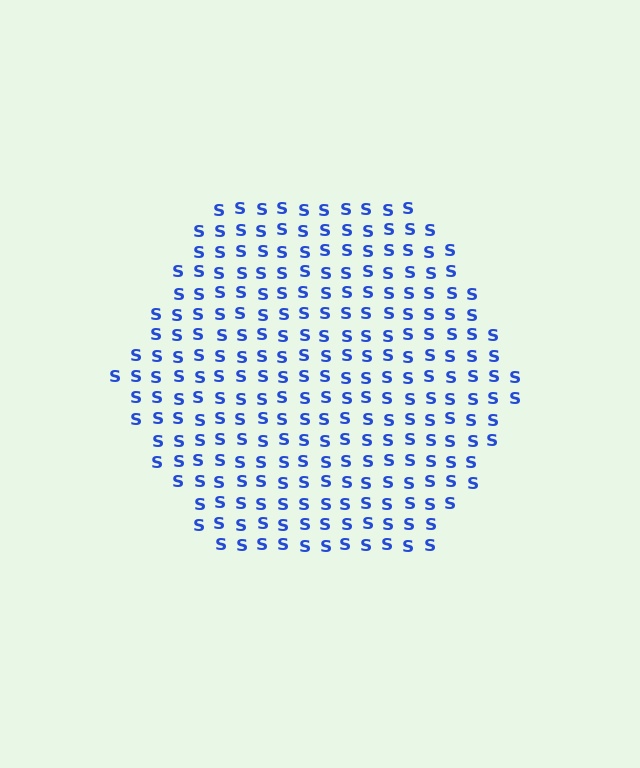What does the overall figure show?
The overall figure shows a hexagon.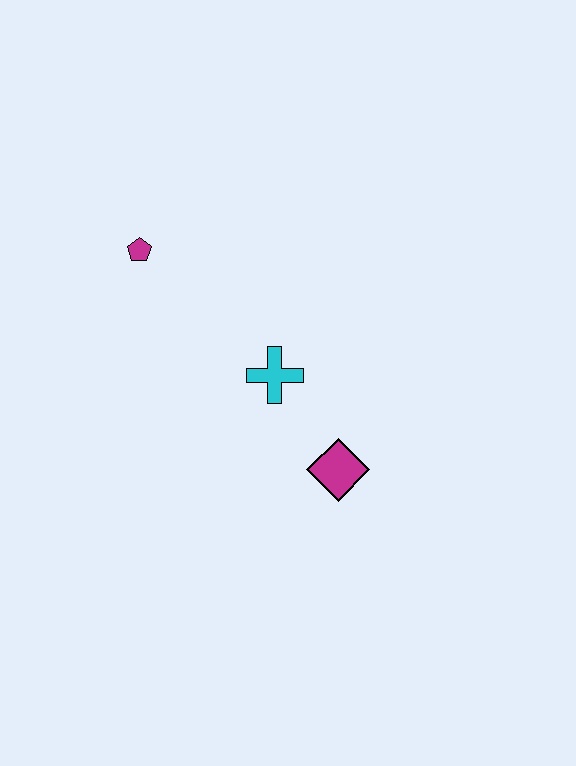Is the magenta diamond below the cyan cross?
Yes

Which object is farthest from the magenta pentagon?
The magenta diamond is farthest from the magenta pentagon.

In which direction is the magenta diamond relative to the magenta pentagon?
The magenta diamond is below the magenta pentagon.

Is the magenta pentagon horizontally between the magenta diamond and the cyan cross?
No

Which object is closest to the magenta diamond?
The cyan cross is closest to the magenta diamond.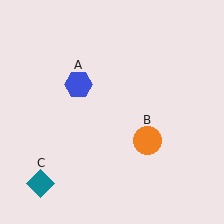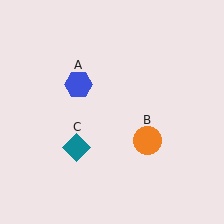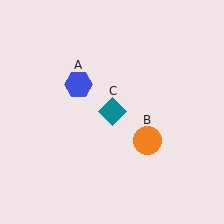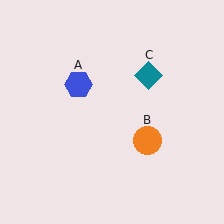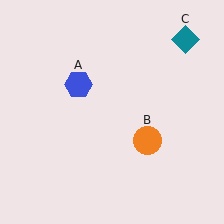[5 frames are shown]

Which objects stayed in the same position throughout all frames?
Blue hexagon (object A) and orange circle (object B) remained stationary.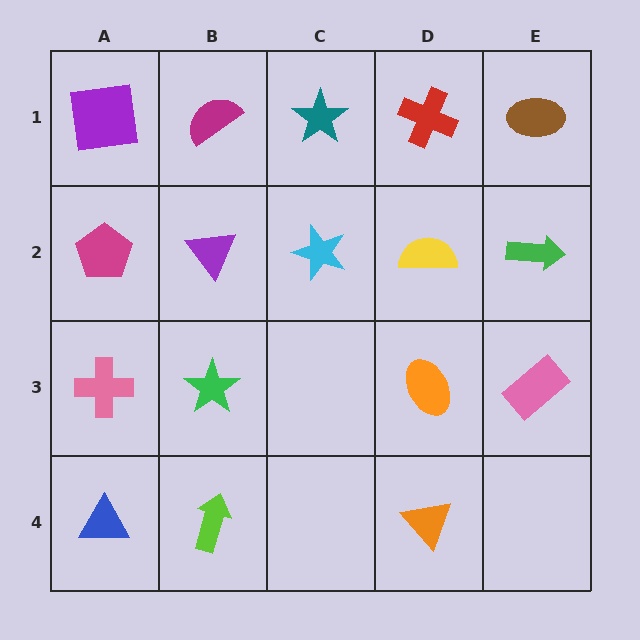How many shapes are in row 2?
5 shapes.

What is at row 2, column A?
A magenta pentagon.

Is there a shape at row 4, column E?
No, that cell is empty.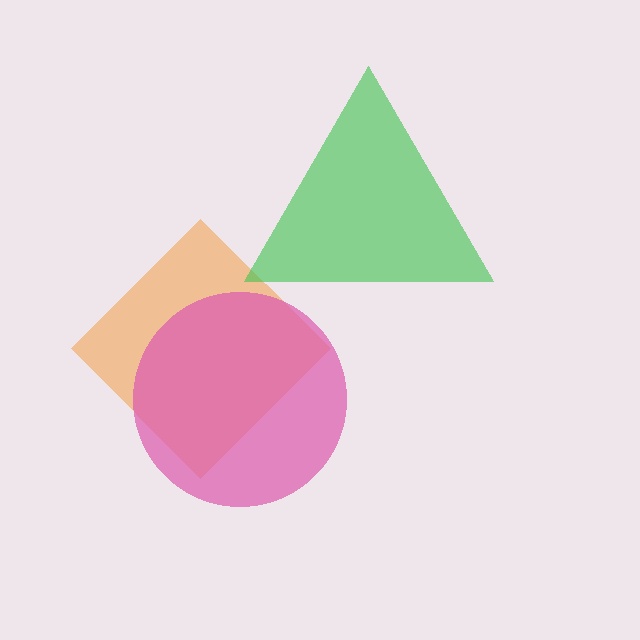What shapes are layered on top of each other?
The layered shapes are: an orange diamond, a pink circle, a green triangle.